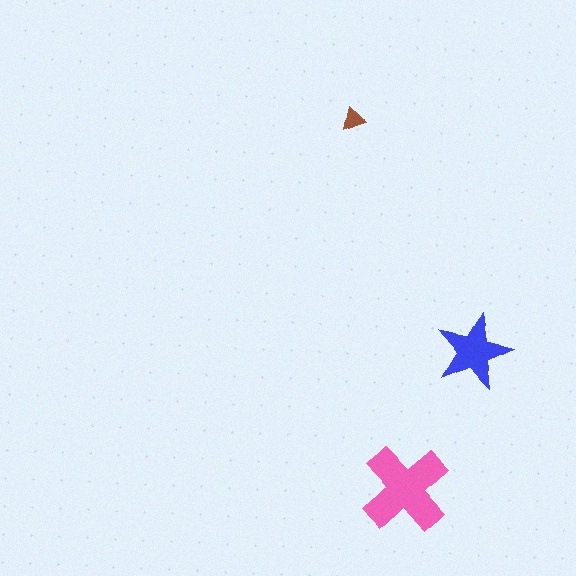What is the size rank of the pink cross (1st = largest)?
1st.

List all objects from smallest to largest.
The brown triangle, the blue star, the pink cross.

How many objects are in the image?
There are 3 objects in the image.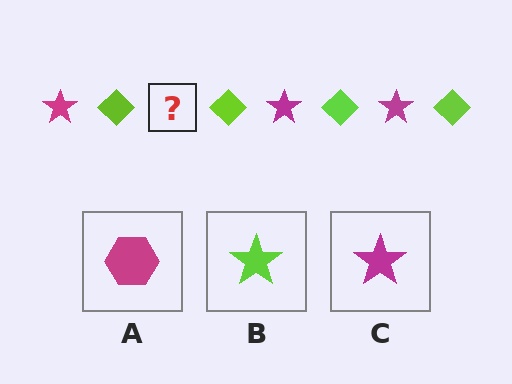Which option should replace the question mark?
Option C.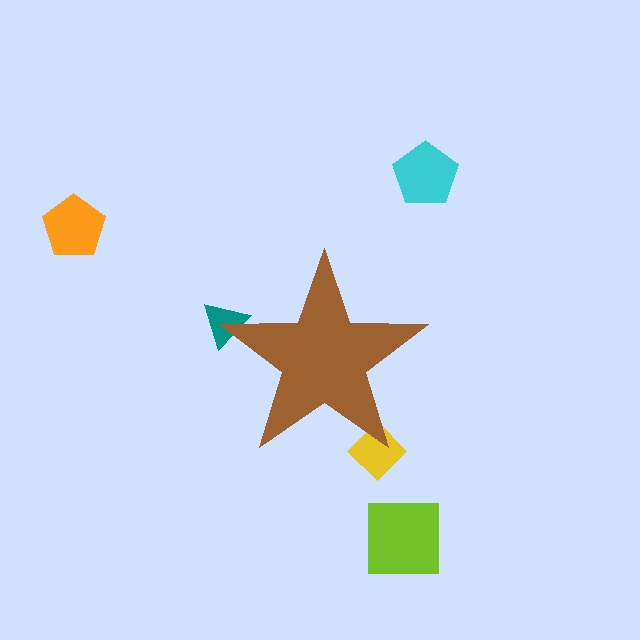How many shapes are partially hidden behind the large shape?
2 shapes are partially hidden.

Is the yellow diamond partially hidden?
Yes, the yellow diamond is partially hidden behind the brown star.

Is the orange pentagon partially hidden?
No, the orange pentagon is fully visible.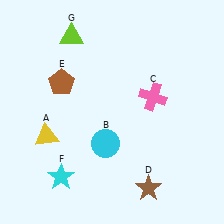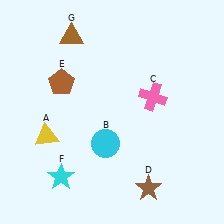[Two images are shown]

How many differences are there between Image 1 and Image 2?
There is 1 difference between the two images.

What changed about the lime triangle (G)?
In Image 1, G is lime. In Image 2, it changed to brown.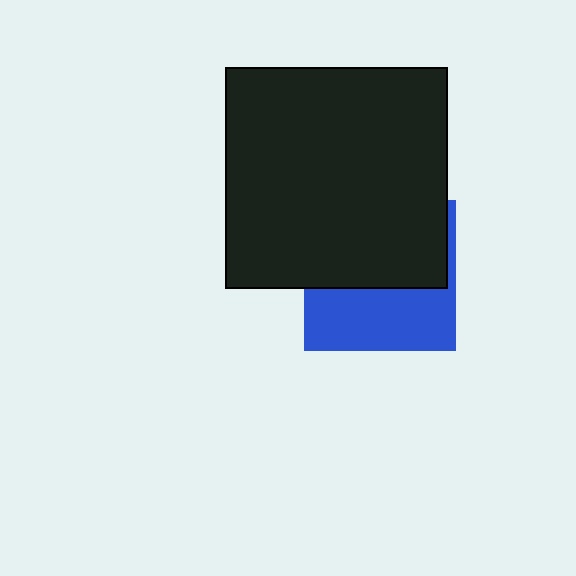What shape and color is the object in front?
The object in front is a black square.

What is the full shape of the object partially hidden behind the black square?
The partially hidden object is a blue square.